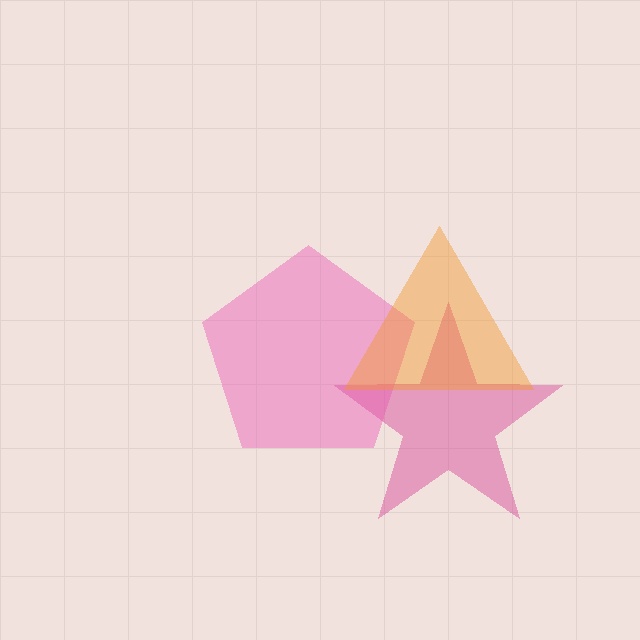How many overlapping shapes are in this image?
There are 3 overlapping shapes in the image.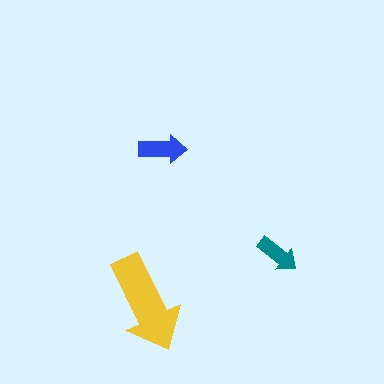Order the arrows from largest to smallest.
the yellow one, the blue one, the teal one.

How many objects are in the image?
There are 3 objects in the image.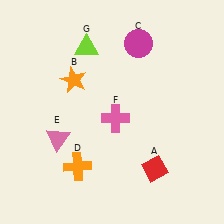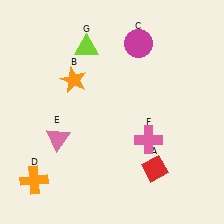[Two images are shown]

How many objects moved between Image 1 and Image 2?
2 objects moved between the two images.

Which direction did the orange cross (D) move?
The orange cross (D) moved left.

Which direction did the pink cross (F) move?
The pink cross (F) moved right.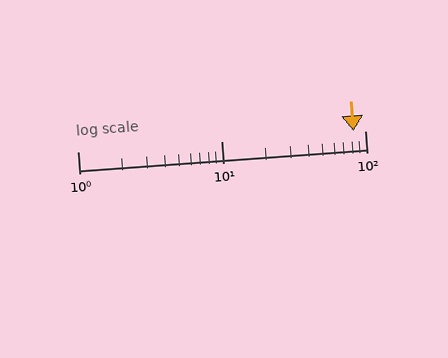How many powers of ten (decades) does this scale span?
The scale spans 2 decades, from 1 to 100.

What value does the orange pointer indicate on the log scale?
The pointer indicates approximately 83.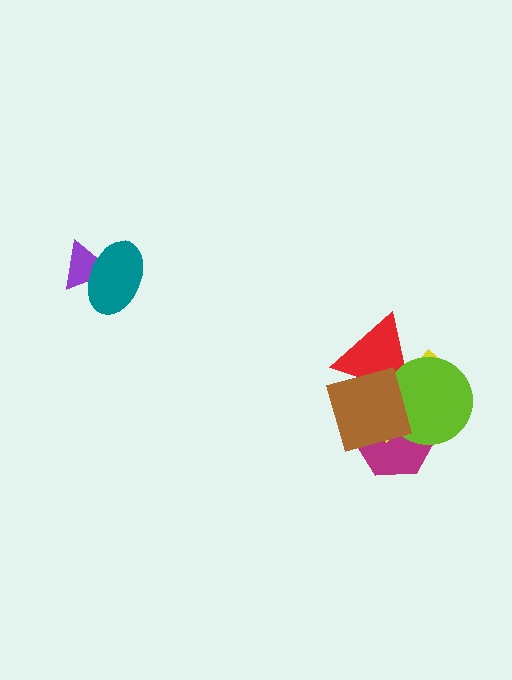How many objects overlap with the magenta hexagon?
3 objects overlap with the magenta hexagon.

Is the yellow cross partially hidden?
Yes, it is partially covered by another shape.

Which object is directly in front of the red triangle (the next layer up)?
The lime circle is directly in front of the red triangle.